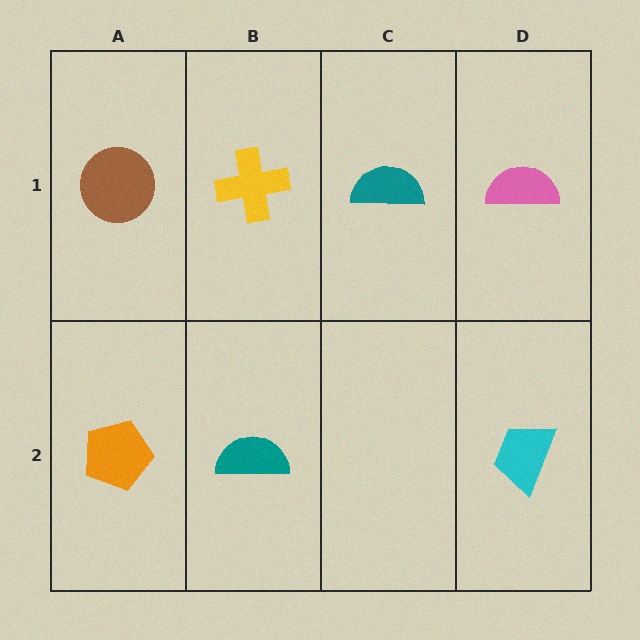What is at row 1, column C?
A teal semicircle.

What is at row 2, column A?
An orange pentagon.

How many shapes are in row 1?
4 shapes.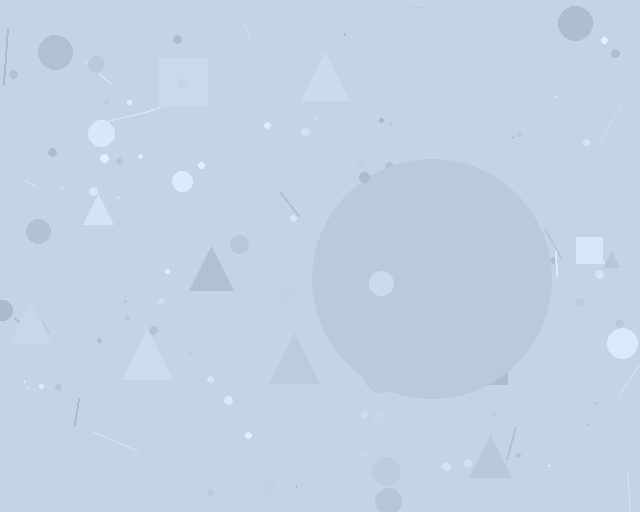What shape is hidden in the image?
A circle is hidden in the image.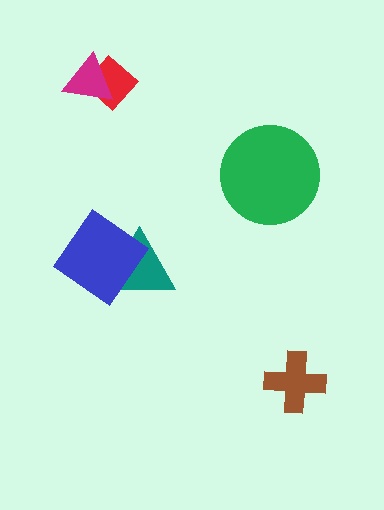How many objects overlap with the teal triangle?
1 object overlaps with the teal triangle.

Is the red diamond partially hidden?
Yes, it is partially covered by another shape.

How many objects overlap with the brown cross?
0 objects overlap with the brown cross.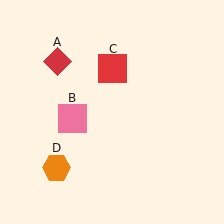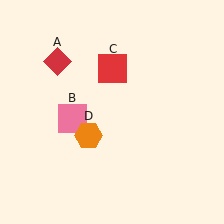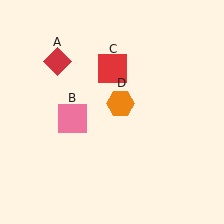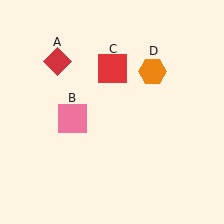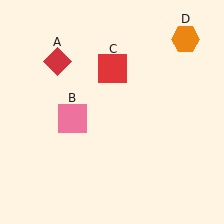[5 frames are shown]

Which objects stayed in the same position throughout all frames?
Red diamond (object A) and pink square (object B) and red square (object C) remained stationary.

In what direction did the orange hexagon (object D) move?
The orange hexagon (object D) moved up and to the right.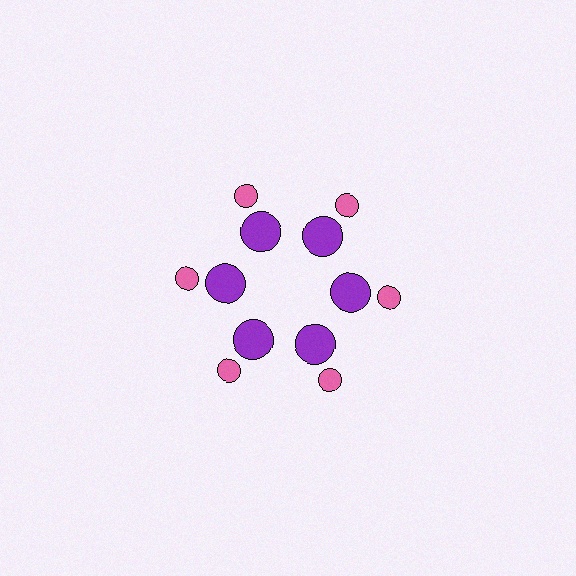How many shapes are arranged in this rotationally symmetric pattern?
There are 12 shapes, arranged in 6 groups of 2.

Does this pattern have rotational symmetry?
Yes, this pattern has 6-fold rotational symmetry. It looks the same after rotating 60 degrees around the center.